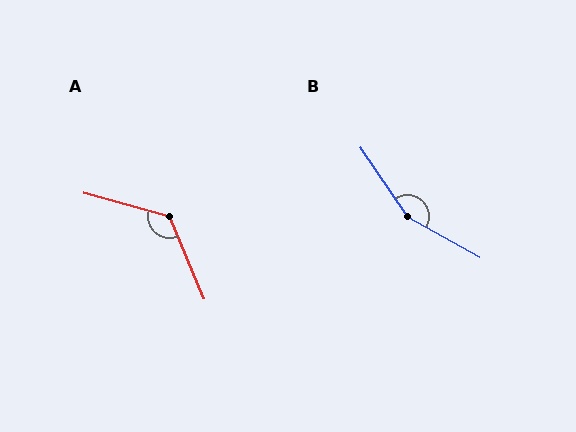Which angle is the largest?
B, at approximately 153 degrees.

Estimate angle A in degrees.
Approximately 128 degrees.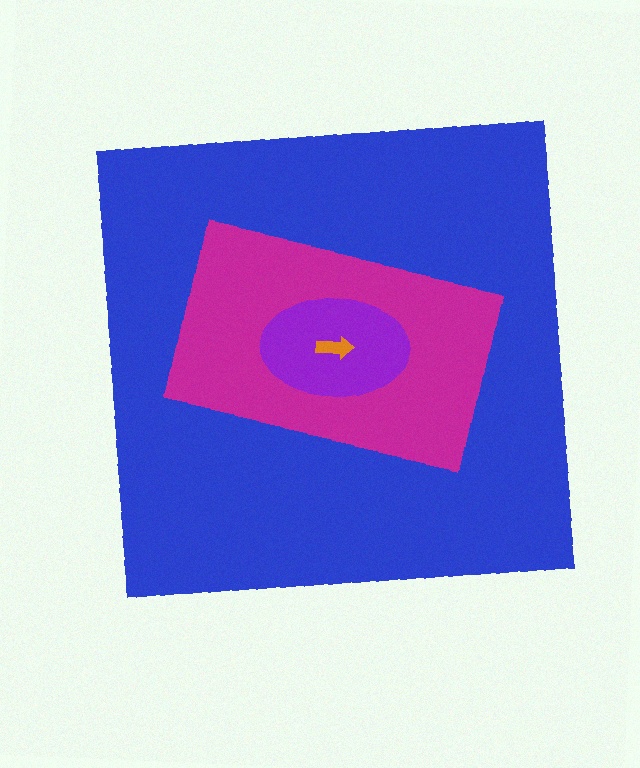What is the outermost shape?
The blue square.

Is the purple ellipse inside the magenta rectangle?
Yes.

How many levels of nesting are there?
4.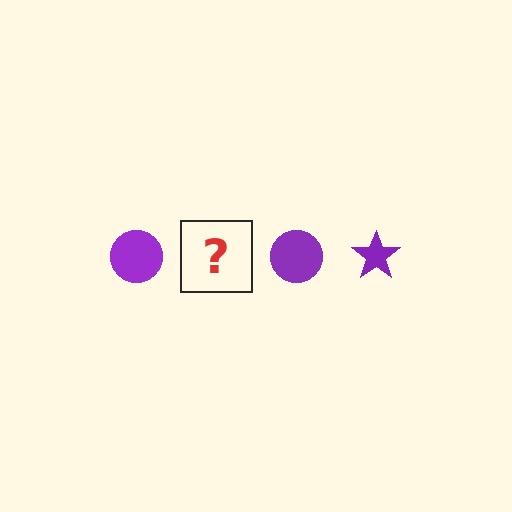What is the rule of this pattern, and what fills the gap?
The rule is that the pattern cycles through circle, star shapes in purple. The gap should be filled with a purple star.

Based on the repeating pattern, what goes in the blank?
The blank should be a purple star.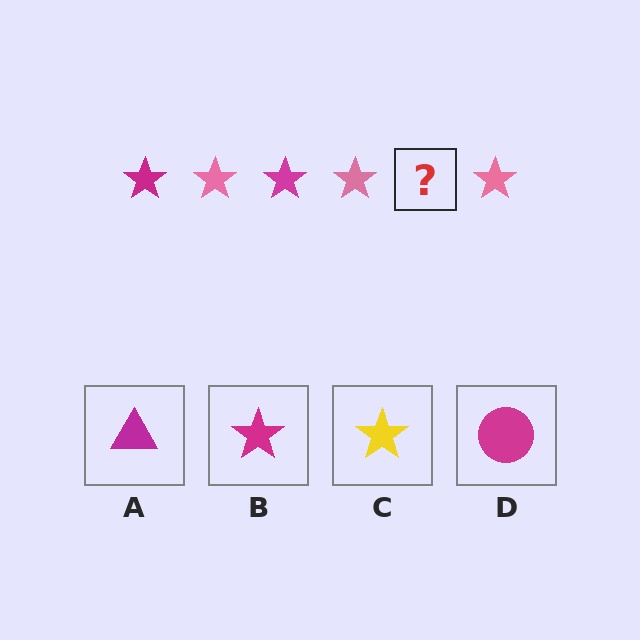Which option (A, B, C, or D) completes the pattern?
B.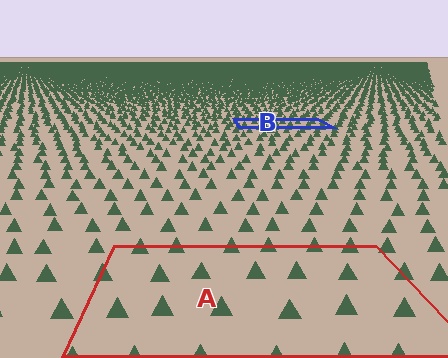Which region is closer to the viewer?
Region A is closer. The texture elements there are larger and more spread out.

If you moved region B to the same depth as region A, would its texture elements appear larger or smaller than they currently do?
They would appear larger. At a closer depth, the same texture elements are projected at a bigger on-screen size.